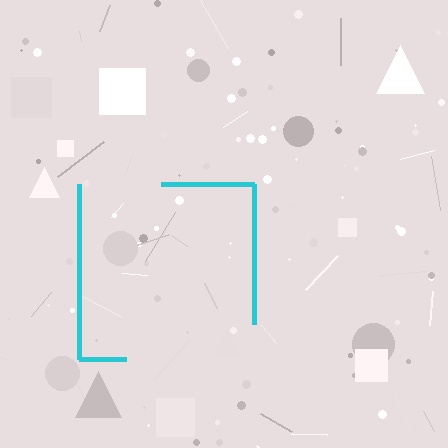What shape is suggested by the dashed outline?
The dashed outline suggests a square.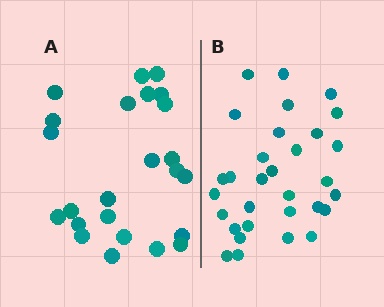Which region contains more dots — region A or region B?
Region B (the right region) has more dots.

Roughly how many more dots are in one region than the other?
Region B has roughly 8 or so more dots than region A.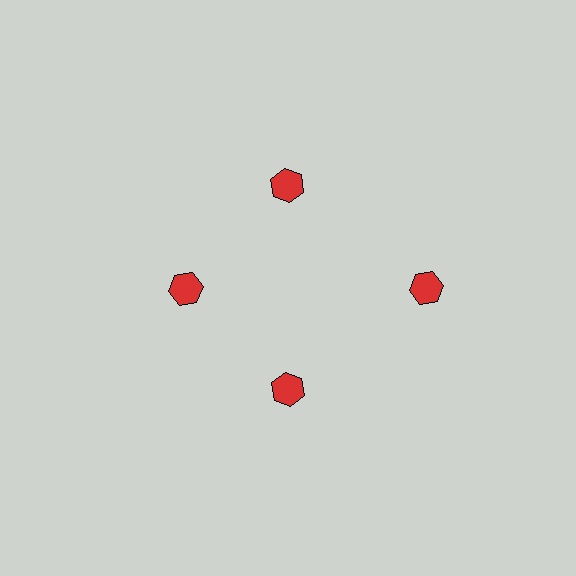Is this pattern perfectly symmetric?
No. The 4 red hexagons are arranged in a ring, but one element near the 3 o'clock position is pushed outward from the center, breaking the 4-fold rotational symmetry.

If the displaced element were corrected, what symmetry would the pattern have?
It would have 4-fold rotational symmetry — the pattern would map onto itself every 90 degrees.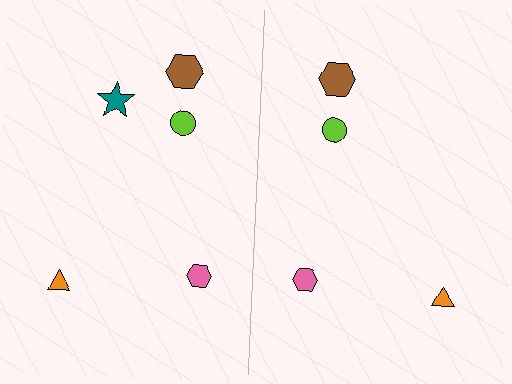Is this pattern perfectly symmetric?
No, the pattern is not perfectly symmetric. A teal star is missing from the right side.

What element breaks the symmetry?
A teal star is missing from the right side.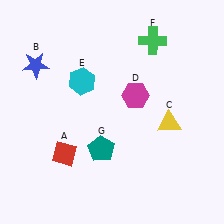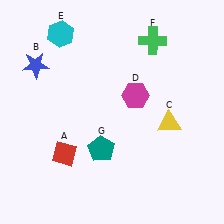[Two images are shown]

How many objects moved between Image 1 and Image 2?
1 object moved between the two images.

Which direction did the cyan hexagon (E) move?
The cyan hexagon (E) moved up.